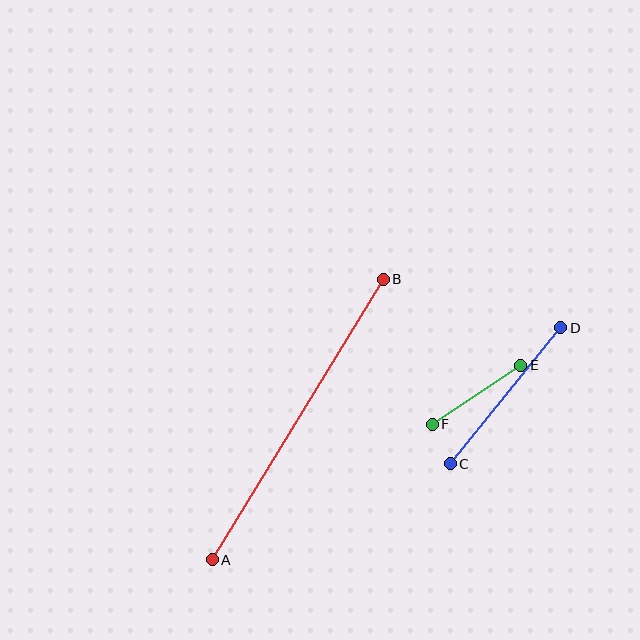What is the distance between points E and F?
The distance is approximately 106 pixels.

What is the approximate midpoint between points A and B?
The midpoint is at approximately (298, 420) pixels.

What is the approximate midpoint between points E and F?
The midpoint is at approximately (477, 395) pixels.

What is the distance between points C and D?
The distance is approximately 175 pixels.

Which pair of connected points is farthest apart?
Points A and B are farthest apart.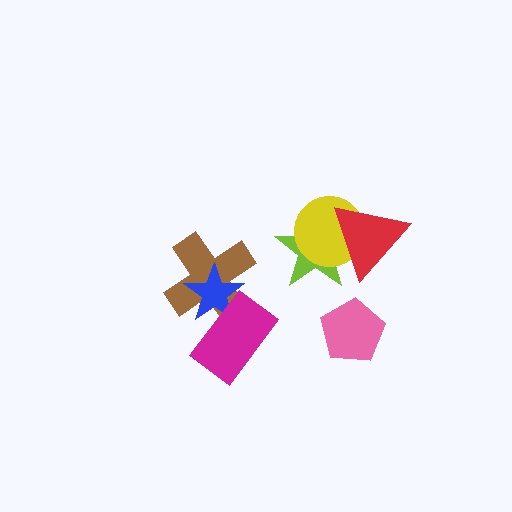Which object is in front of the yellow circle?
The red triangle is in front of the yellow circle.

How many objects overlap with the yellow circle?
2 objects overlap with the yellow circle.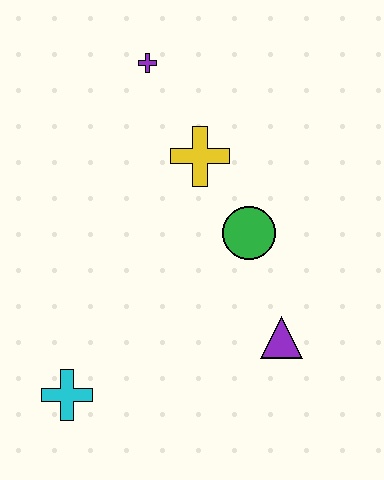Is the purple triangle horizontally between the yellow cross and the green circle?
No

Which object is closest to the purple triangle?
The green circle is closest to the purple triangle.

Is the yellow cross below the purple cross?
Yes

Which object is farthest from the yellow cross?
The cyan cross is farthest from the yellow cross.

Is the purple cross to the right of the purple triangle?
No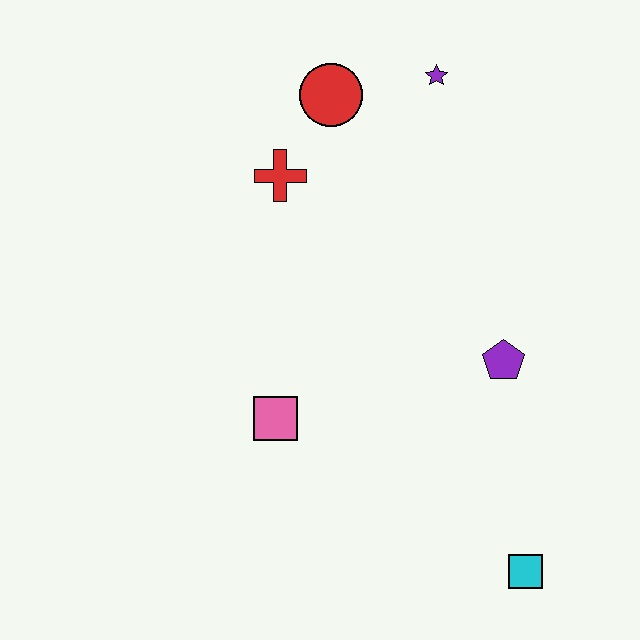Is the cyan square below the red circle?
Yes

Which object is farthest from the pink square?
The purple star is farthest from the pink square.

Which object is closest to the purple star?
The red circle is closest to the purple star.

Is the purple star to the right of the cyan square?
No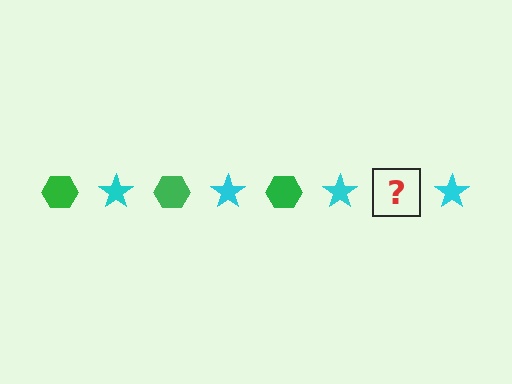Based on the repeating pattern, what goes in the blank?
The blank should be a green hexagon.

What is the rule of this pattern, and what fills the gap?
The rule is that the pattern alternates between green hexagon and cyan star. The gap should be filled with a green hexagon.